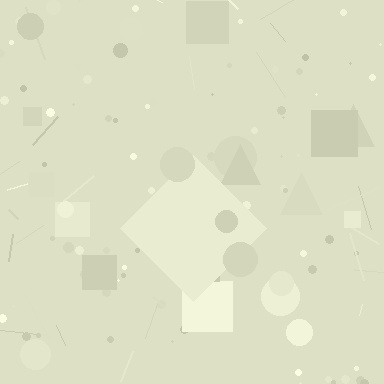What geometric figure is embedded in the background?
A diamond is embedded in the background.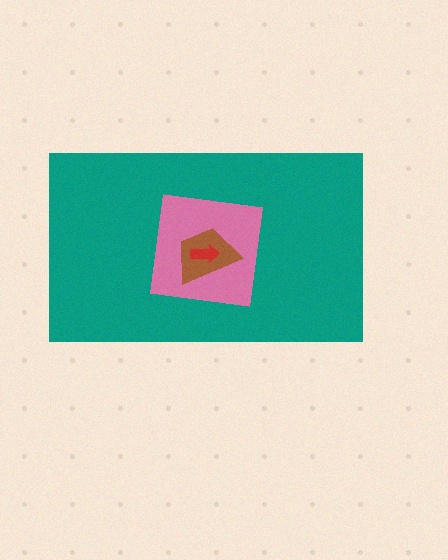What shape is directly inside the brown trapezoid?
The red arrow.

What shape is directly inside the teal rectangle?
The pink square.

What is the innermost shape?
The red arrow.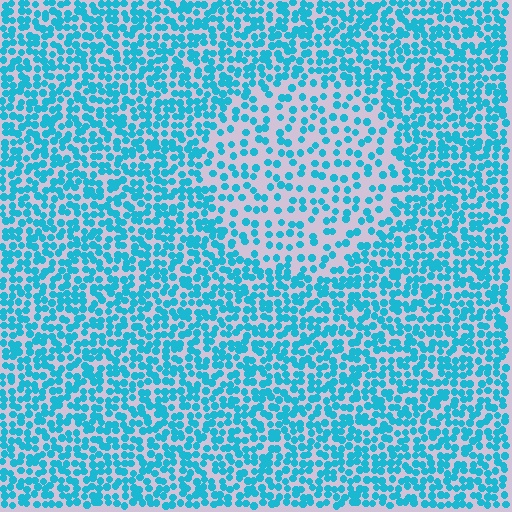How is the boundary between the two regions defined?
The boundary is defined by a change in element density (approximately 2.0x ratio). All elements are the same color, size, and shape.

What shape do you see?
I see a circle.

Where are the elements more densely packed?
The elements are more densely packed outside the circle boundary.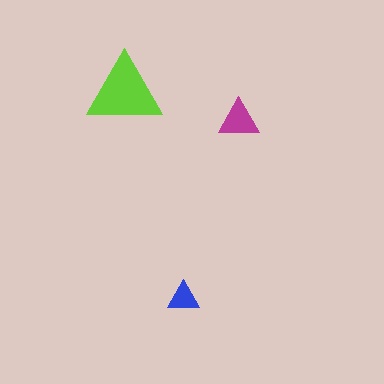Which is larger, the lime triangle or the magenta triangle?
The lime one.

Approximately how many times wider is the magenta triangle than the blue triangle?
About 1.5 times wider.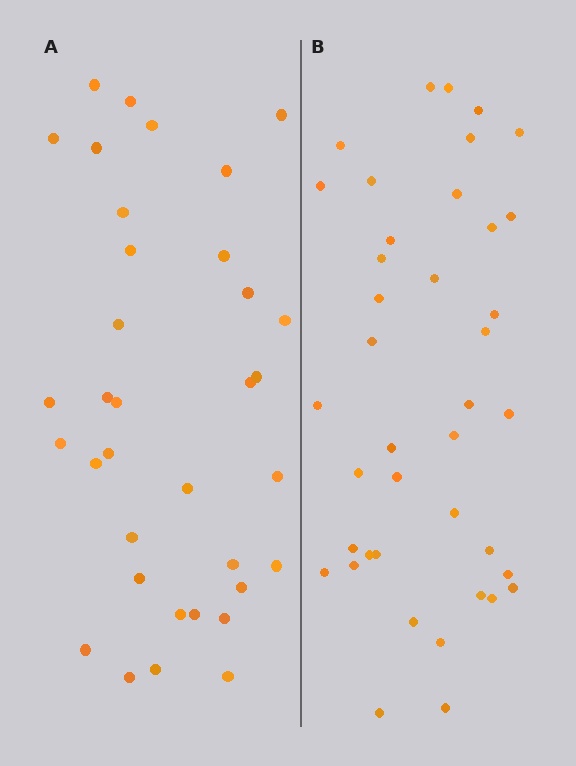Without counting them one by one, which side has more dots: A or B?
Region B (the right region) has more dots.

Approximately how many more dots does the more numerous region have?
Region B has about 5 more dots than region A.